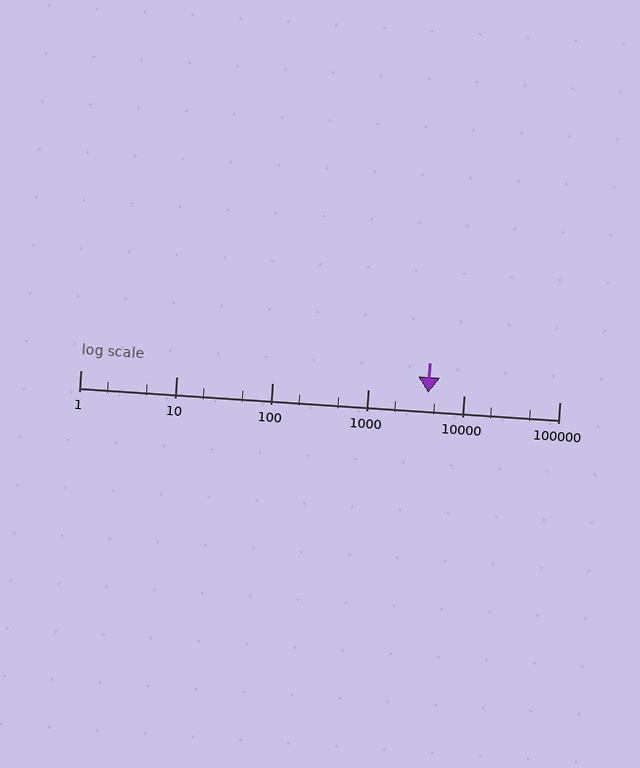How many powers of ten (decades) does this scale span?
The scale spans 5 decades, from 1 to 100000.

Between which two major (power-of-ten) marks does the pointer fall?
The pointer is between 1000 and 10000.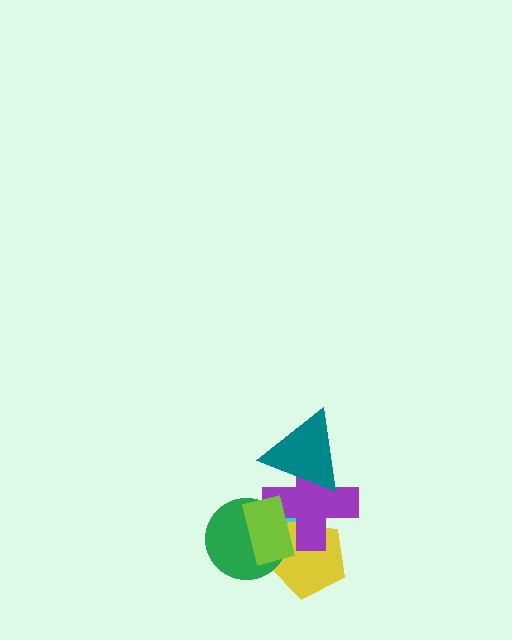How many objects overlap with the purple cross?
5 objects overlap with the purple cross.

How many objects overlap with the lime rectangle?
4 objects overlap with the lime rectangle.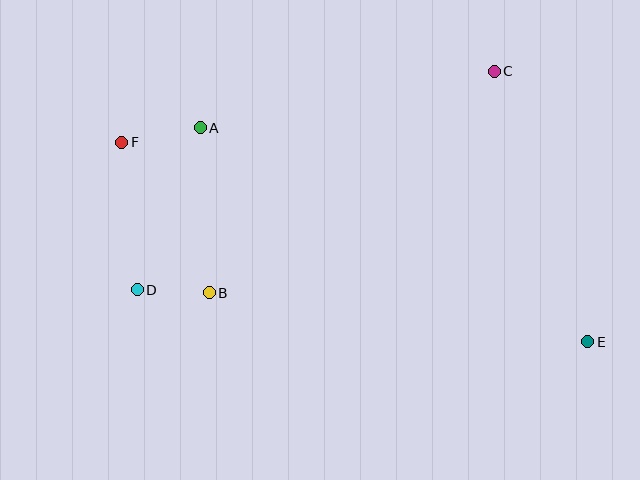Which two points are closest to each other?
Points B and D are closest to each other.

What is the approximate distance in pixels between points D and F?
The distance between D and F is approximately 149 pixels.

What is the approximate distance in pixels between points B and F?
The distance between B and F is approximately 174 pixels.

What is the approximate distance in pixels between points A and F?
The distance between A and F is approximately 80 pixels.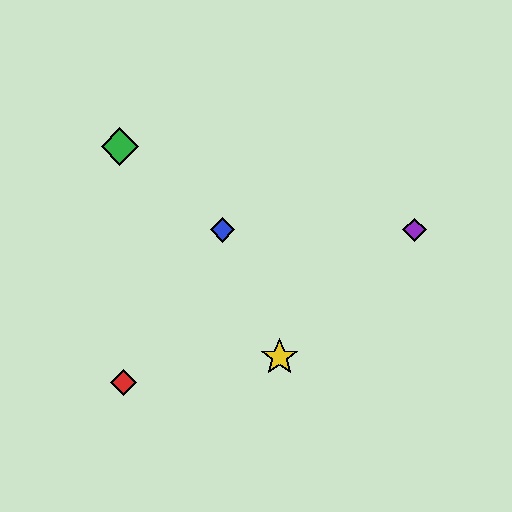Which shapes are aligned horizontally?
The blue diamond, the purple diamond are aligned horizontally.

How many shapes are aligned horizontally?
2 shapes (the blue diamond, the purple diamond) are aligned horizontally.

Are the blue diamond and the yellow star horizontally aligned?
No, the blue diamond is at y≈230 and the yellow star is at y≈357.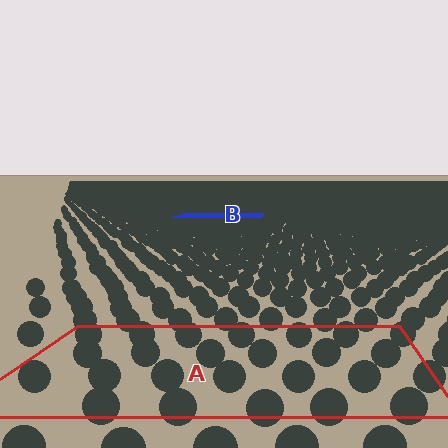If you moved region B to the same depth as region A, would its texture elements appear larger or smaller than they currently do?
They would appear larger. At a closer depth, the same texture elements are projected at a bigger on-screen size.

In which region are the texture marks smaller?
The texture marks are smaller in region B, because it is farther away.